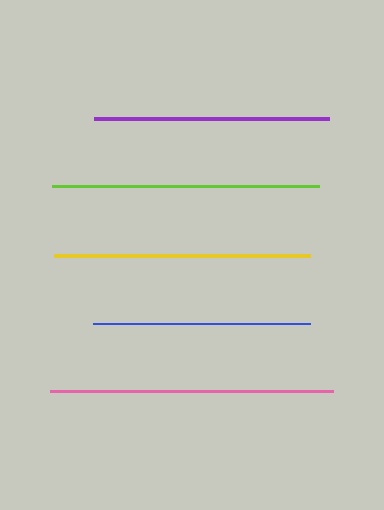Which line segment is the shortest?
The blue line is the shortest at approximately 218 pixels.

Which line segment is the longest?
The pink line is the longest at approximately 284 pixels.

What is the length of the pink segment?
The pink segment is approximately 284 pixels long.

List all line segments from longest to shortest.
From longest to shortest: pink, lime, yellow, purple, blue.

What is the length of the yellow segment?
The yellow segment is approximately 256 pixels long.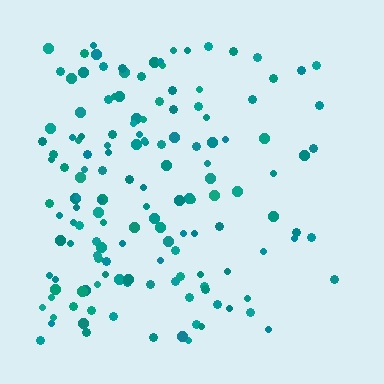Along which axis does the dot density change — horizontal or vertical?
Horizontal.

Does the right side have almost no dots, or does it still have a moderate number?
Still a moderate number, just noticeably fewer than the left.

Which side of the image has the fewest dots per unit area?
The right.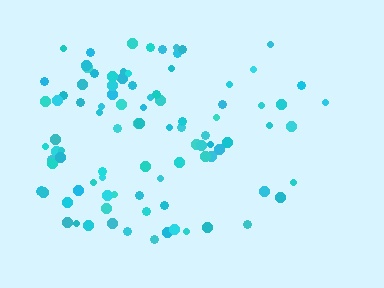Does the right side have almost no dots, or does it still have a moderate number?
Still a moderate number, just noticeably fewer than the left.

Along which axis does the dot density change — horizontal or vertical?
Horizontal.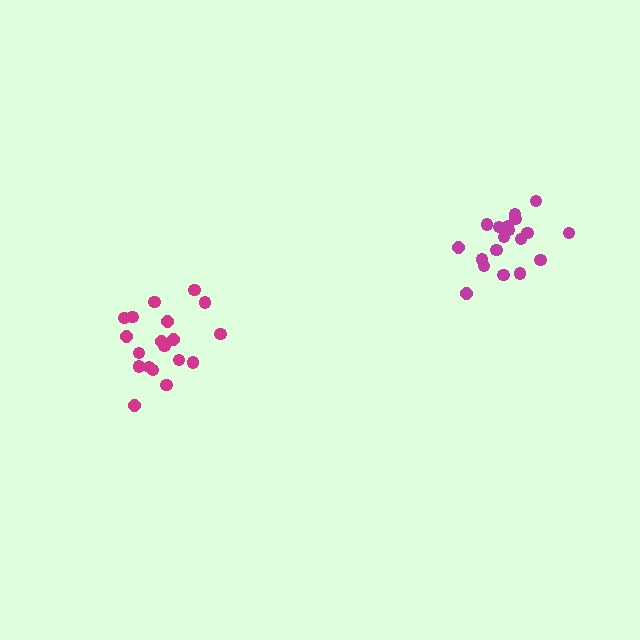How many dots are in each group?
Group 1: 19 dots, Group 2: 19 dots (38 total).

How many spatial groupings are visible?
There are 2 spatial groupings.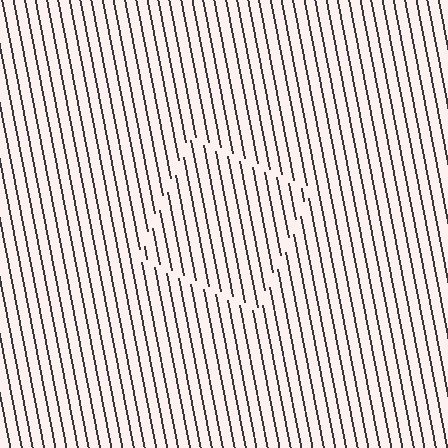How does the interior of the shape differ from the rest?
The interior of the shape contains the same grating, shifted by half a period — the contour is defined by the phase discontinuity where line-ends from the inner and outer gratings abut.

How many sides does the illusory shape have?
4 sides — the line-ends trace a square.